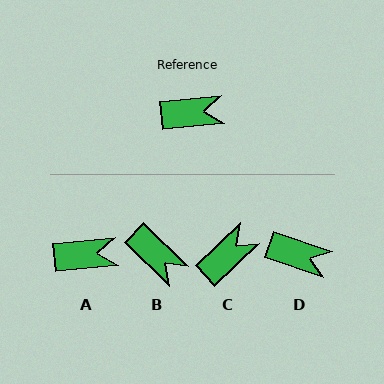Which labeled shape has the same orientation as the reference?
A.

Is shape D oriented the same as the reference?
No, it is off by about 25 degrees.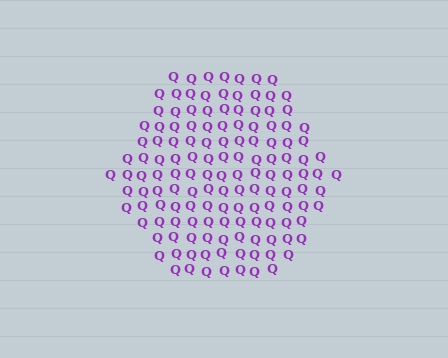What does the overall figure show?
The overall figure shows a hexagon.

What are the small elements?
The small elements are letter Q's.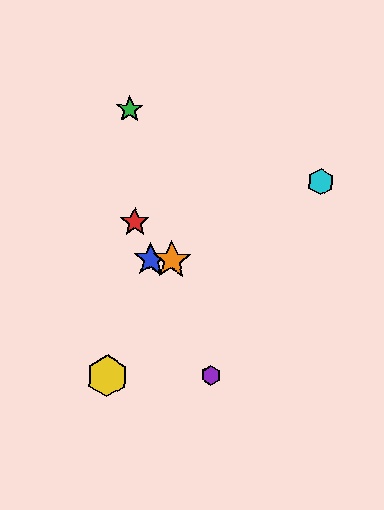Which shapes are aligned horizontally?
The blue star, the orange star are aligned horizontally.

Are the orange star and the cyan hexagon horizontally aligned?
No, the orange star is at y≈260 and the cyan hexagon is at y≈182.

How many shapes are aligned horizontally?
2 shapes (the blue star, the orange star) are aligned horizontally.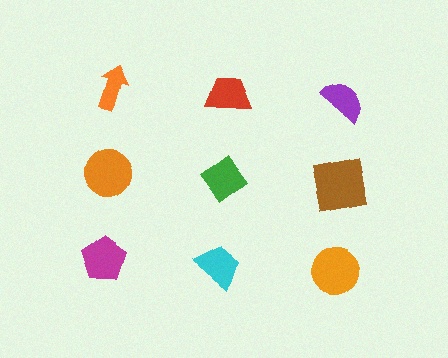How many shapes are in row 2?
3 shapes.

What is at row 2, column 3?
A brown square.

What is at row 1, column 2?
A red trapezoid.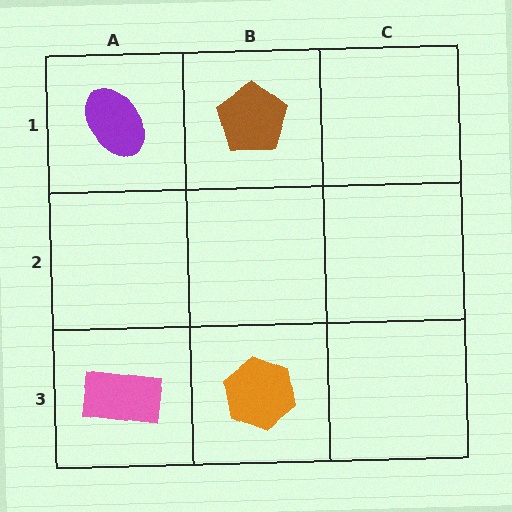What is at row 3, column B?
An orange hexagon.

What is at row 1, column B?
A brown pentagon.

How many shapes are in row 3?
2 shapes.